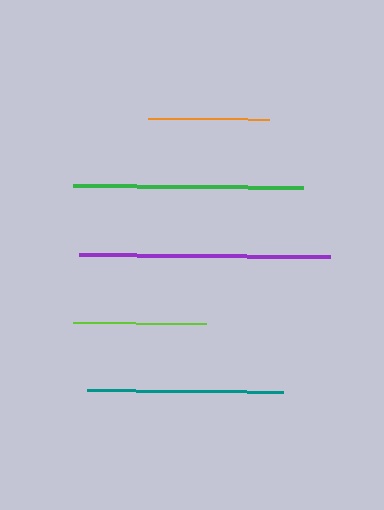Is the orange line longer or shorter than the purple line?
The purple line is longer than the orange line.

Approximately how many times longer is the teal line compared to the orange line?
The teal line is approximately 1.6 times the length of the orange line.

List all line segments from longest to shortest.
From longest to shortest: purple, green, teal, lime, orange.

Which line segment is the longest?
The purple line is the longest at approximately 251 pixels.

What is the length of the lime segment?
The lime segment is approximately 133 pixels long.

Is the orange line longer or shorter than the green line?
The green line is longer than the orange line.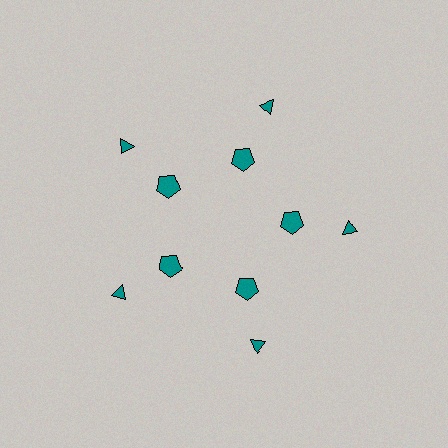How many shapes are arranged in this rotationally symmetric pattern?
There are 10 shapes, arranged in 5 groups of 2.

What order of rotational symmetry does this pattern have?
This pattern has 5-fold rotational symmetry.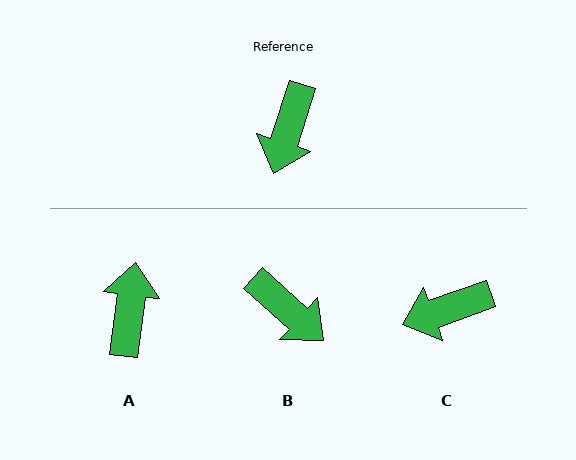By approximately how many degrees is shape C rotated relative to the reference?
Approximately 52 degrees clockwise.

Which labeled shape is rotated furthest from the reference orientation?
A, about 170 degrees away.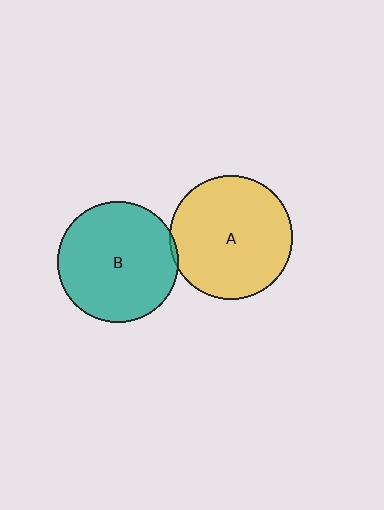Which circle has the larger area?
Circle A (yellow).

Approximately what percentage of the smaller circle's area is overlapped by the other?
Approximately 5%.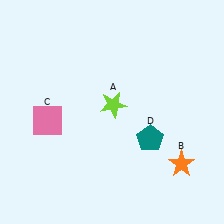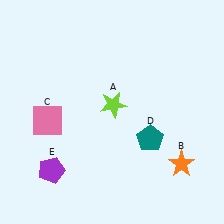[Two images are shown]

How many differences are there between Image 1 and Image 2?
There is 1 difference between the two images.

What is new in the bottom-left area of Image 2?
A purple pentagon (E) was added in the bottom-left area of Image 2.